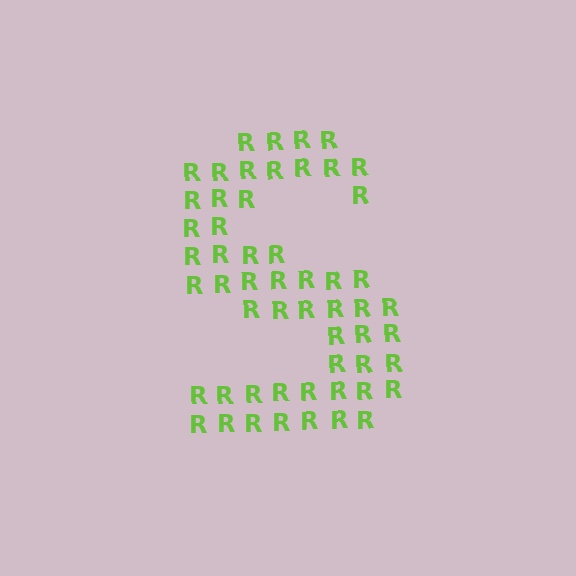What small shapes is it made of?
It is made of small letter R's.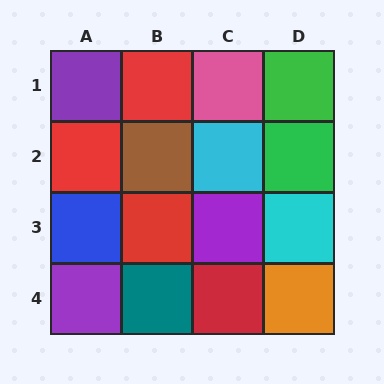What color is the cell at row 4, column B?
Teal.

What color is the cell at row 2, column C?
Cyan.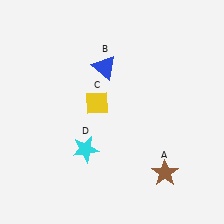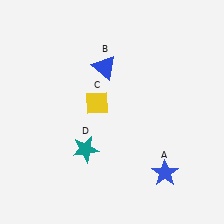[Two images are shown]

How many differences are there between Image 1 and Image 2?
There are 2 differences between the two images.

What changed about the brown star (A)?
In Image 1, A is brown. In Image 2, it changed to blue.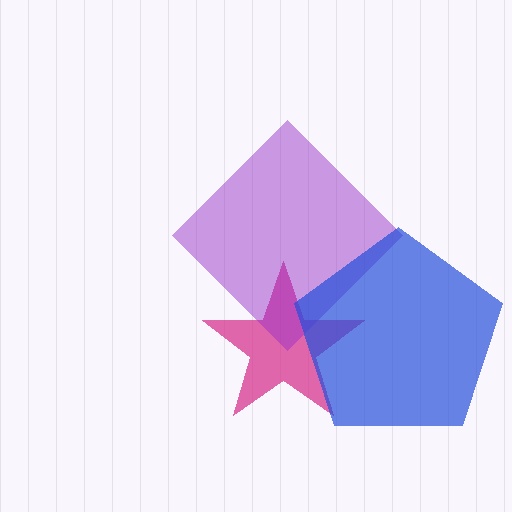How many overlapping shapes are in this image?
There are 3 overlapping shapes in the image.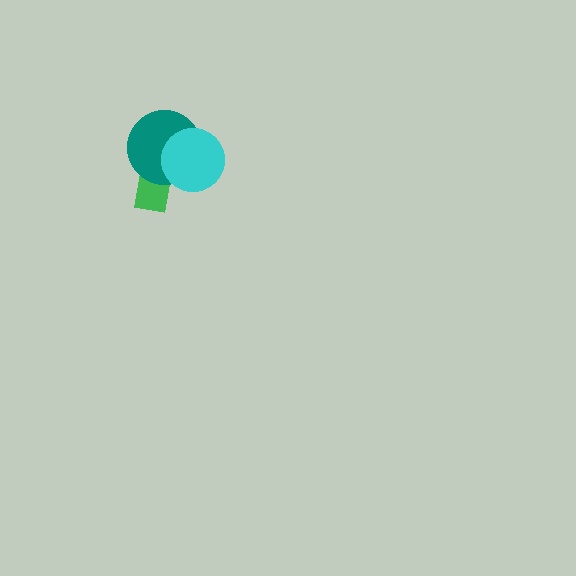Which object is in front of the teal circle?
The cyan circle is in front of the teal circle.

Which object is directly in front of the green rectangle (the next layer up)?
The teal circle is directly in front of the green rectangle.